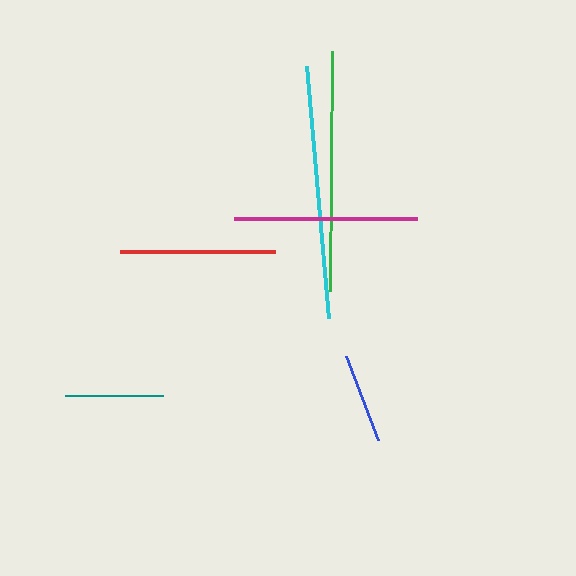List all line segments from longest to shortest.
From longest to shortest: cyan, green, magenta, red, teal, blue.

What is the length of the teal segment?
The teal segment is approximately 97 pixels long.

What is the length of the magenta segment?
The magenta segment is approximately 183 pixels long.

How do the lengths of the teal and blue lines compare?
The teal and blue lines are approximately the same length.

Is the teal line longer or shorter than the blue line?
The teal line is longer than the blue line.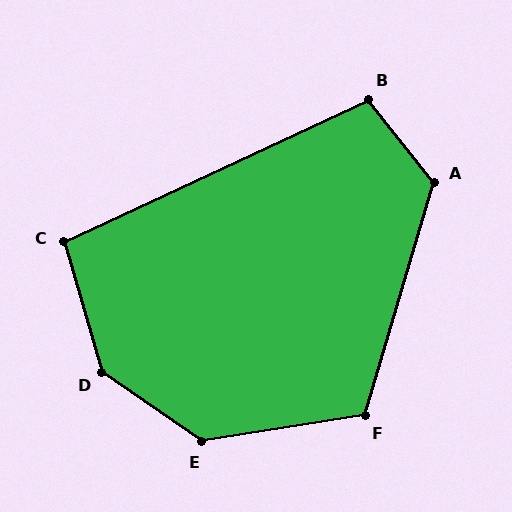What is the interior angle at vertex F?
Approximately 116 degrees (obtuse).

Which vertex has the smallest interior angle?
C, at approximately 99 degrees.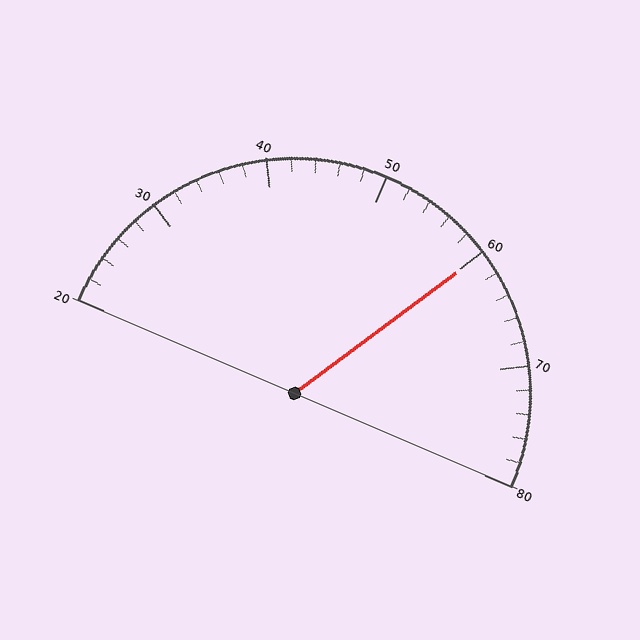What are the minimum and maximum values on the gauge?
The gauge ranges from 20 to 80.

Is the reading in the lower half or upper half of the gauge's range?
The reading is in the upper half of the range (20 to 80).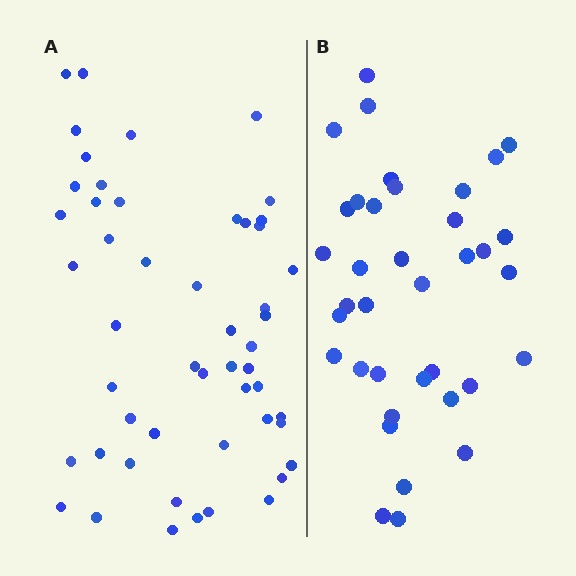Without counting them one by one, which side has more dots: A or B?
Region A (the left region) has more dots.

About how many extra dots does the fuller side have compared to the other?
Region A has approximately 15 more dots than region B.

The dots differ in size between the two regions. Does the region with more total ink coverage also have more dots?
No. Region B has more total ink coverage because its dots are larger, but region A actually contains more individual dots. Total area can be misleading — the number of items is what matters here.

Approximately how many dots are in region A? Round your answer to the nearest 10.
About 50 dots. (The exact count is 51, which rounds to 50.)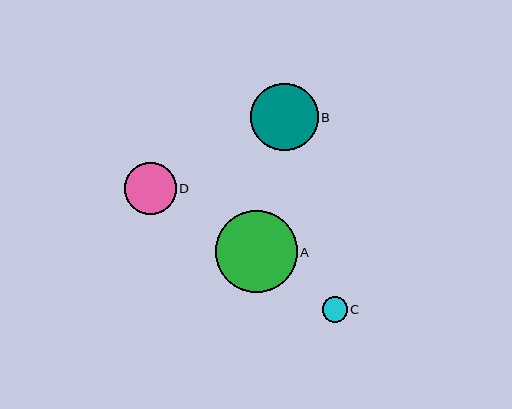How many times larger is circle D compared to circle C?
Circle D is approximately 2.1 times the size of circle C.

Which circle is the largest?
Circle A is the largest with a size of approximately 82 pixels.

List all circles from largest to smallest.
From largest to smallest: A, B, D, C.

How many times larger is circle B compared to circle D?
Circle B is approximately 1.3 times the size of circle D.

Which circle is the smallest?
Circle C is the smallest with a size of approximately 25 pixels.